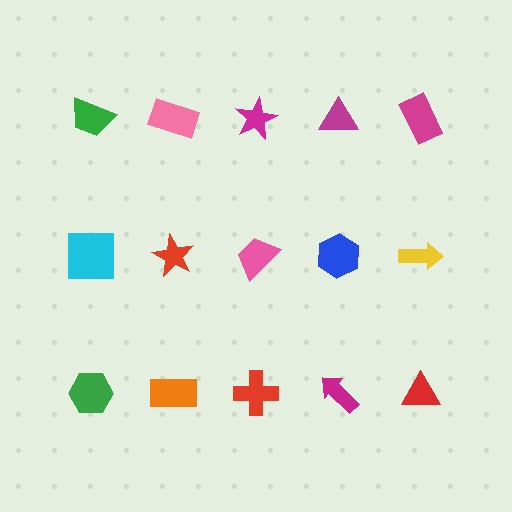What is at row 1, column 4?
A magenta triangle.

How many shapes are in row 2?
5 shapes.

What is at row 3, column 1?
A green hexagon.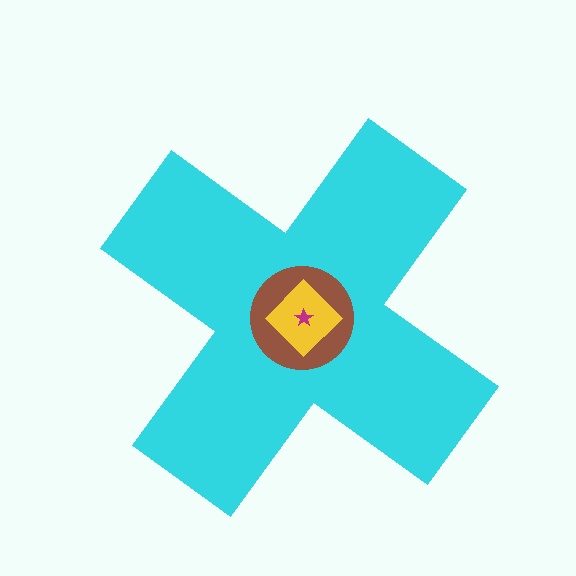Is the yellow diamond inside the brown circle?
Yes.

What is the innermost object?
The magenta star.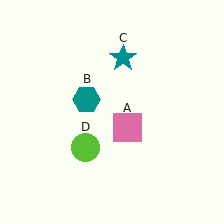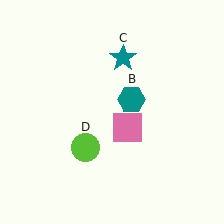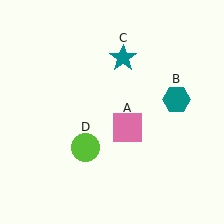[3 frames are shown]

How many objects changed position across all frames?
1 object changed position: teal hexagon (object B).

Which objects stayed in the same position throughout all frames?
Pink square (object A) and teal star (object C) and lime circle (object D) remained stationary.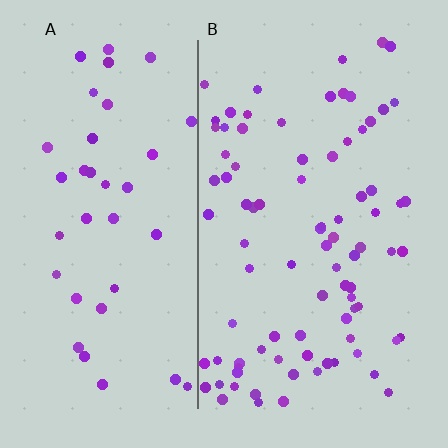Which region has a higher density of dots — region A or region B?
B (the right).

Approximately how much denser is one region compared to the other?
Approximately 2.2× — region B over region A.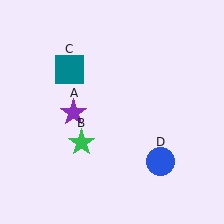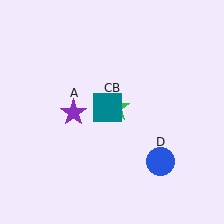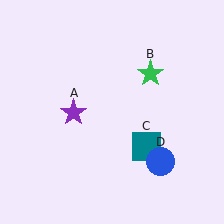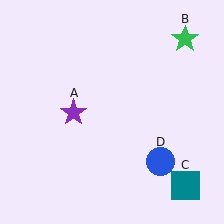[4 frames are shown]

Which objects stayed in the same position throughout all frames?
Purple star (object A) and blue circle (object D) remained stationary.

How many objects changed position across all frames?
2 objects changed position: green star (object B), teal square (object C).